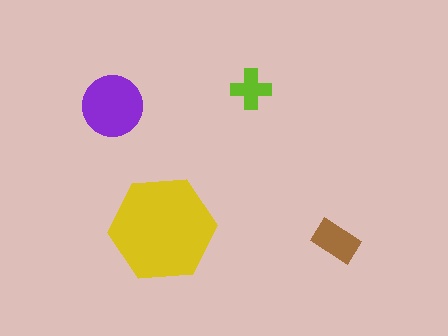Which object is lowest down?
The brown rectangle is bottommost.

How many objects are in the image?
There are 4 objects in the image.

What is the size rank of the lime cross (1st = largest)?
4th.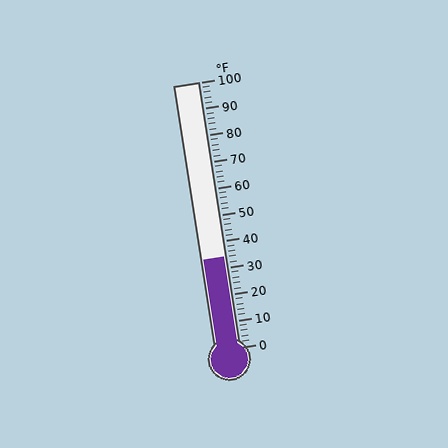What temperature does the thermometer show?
The thermometer shows approximately 34°F.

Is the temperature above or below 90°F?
The temperature is below 90°F.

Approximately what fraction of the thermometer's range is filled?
The thermometer is filled to approximately 35% of its range.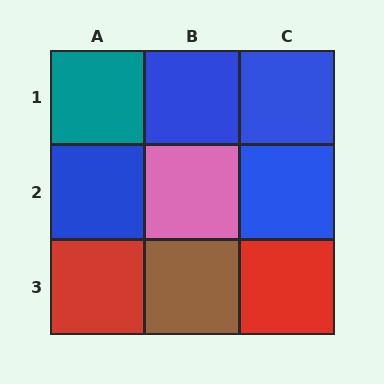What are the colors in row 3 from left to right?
Red, brown, red.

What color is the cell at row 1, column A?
Teal.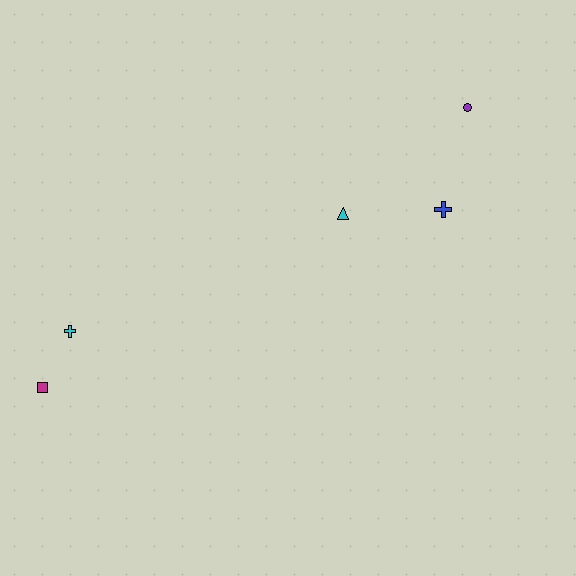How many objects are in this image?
There are 5 objects.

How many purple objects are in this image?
There is 1 purple object.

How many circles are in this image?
There is 1 circle.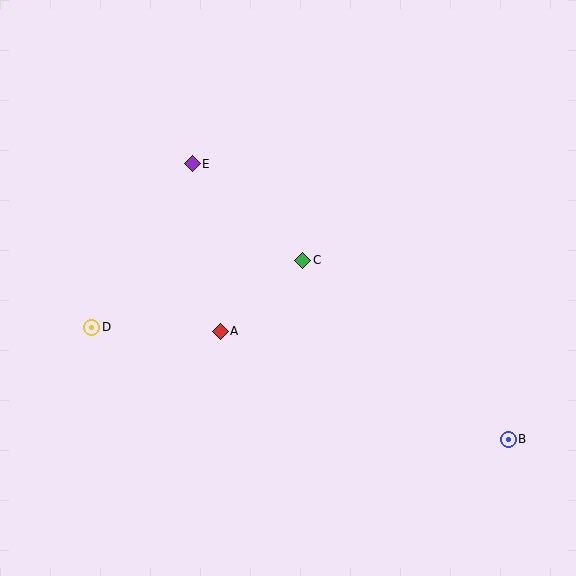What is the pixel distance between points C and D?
The distance between C and D is 221 pixels.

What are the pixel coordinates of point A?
Point A is at (220, 331).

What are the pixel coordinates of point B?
Point B is at (508, 439).